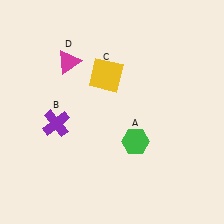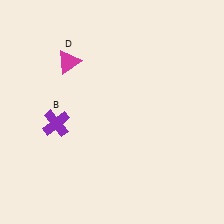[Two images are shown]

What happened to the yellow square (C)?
The yellow square (C) was removed in Image 2. It was in the top-left area of Image 1.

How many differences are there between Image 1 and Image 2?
There are 2 differences between the two images.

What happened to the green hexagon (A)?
The green hexagon (A) was removed in Image 2. It was in the bottom-right area of Image 1.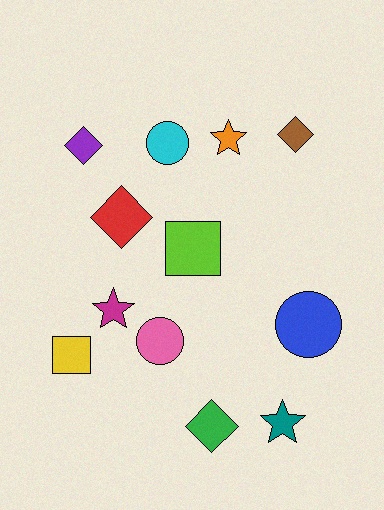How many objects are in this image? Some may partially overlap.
There are 12 objects.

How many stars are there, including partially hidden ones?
There are 3 stars.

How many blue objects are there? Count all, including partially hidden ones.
There is 1 blue object.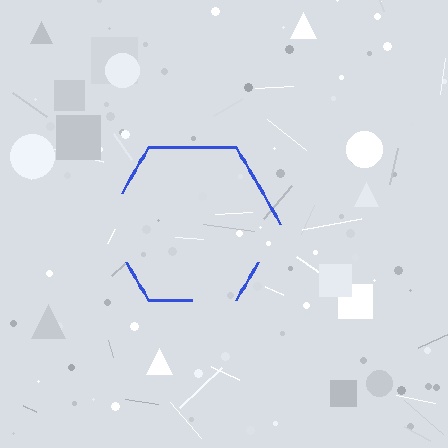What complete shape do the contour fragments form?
The contour fragments form a hexagon.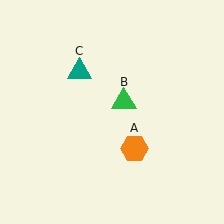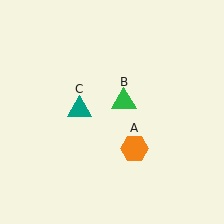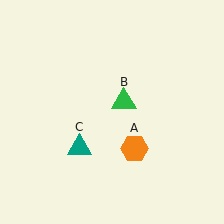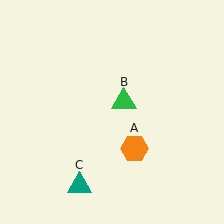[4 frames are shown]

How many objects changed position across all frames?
1 object changed position: teal triangle (object C).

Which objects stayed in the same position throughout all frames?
Orange hexagon (object A) and green triangle (object B) remained stationary.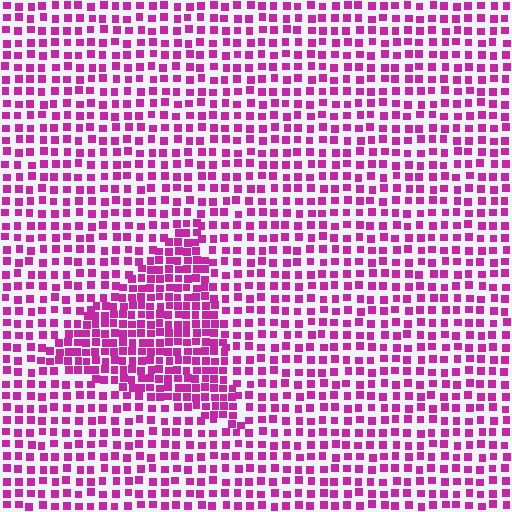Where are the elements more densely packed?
The elements are more densely packed inside the triangle boundary.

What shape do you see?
I see a triangle.